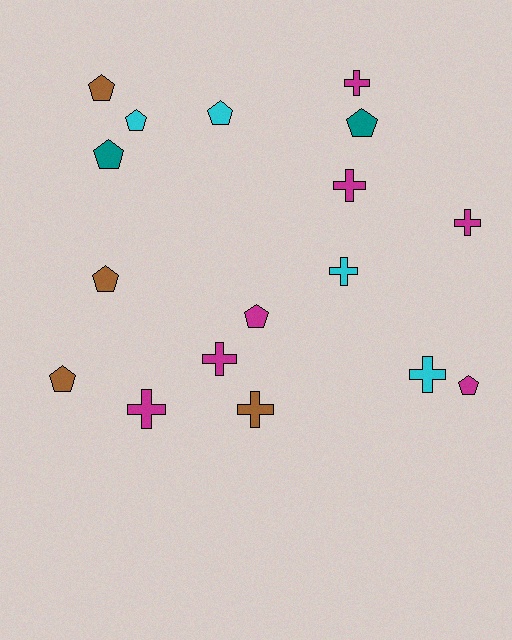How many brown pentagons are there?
There are 3 brown pentagons.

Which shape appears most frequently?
Pentagon, with 9 objects.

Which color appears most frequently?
Magenta, with 7 objects.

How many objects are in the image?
There are 17 objects.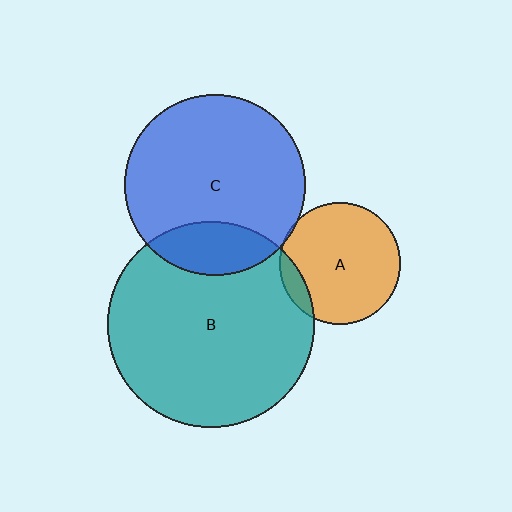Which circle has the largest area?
Circle B (teal).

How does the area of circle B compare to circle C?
Approximately 1.3 times.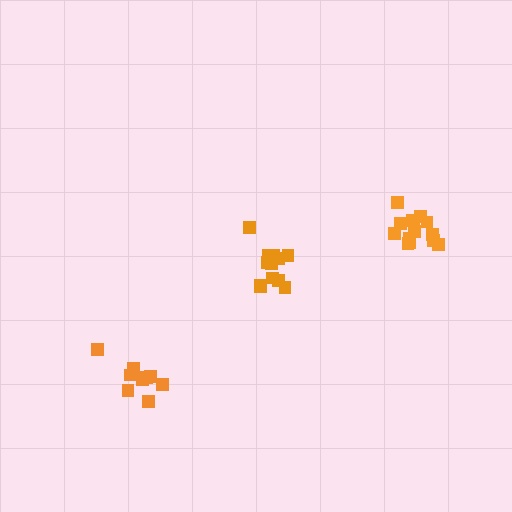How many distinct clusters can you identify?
There are 3 distinct clusters.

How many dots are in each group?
Group 1: 14 dots, Group 2: 9 dots, Group 3: 12 dots (35 total).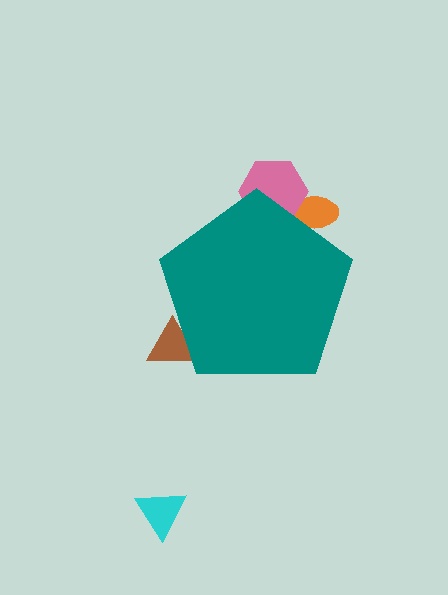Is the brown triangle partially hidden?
Yes, the brown triangle is partially hidden behind the teal pentagon.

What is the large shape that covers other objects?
A teal pentagon.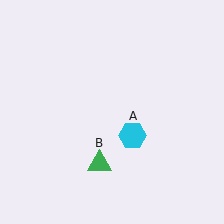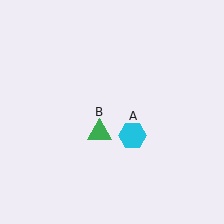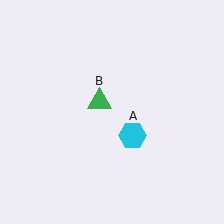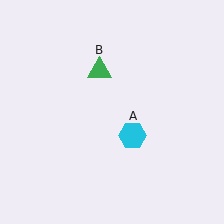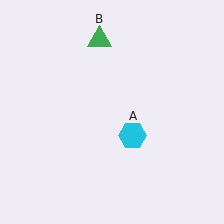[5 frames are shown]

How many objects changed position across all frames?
1 object changed position: green triangle (object B).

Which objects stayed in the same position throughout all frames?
Cyan hexagon (object A) remained stationary.